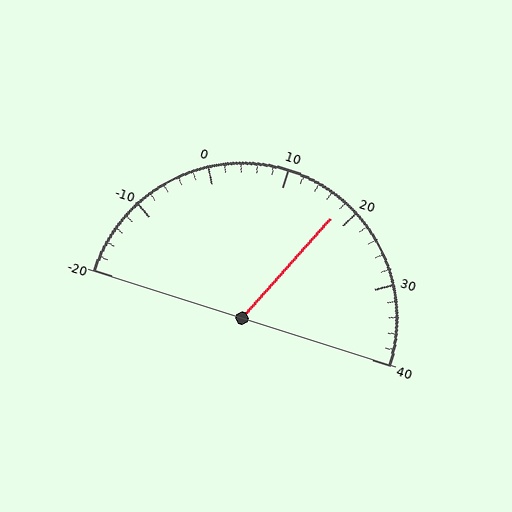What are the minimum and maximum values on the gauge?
The gauge ranges from -20 to 40.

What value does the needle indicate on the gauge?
The needle indicates approximately 18.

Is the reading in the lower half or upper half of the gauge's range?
The reading is in the upper half of the range (-20 to 40).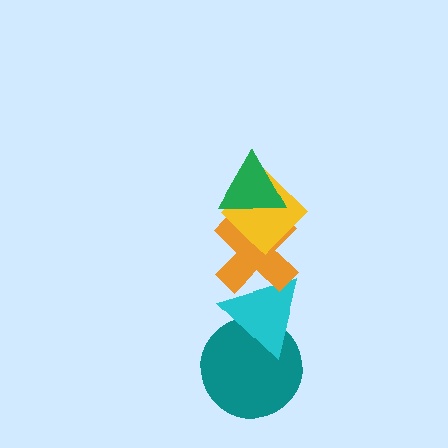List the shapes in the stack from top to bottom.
From top to bottom: the green triangle, the yellow diamond, the orange cross, the cyan triangle, the teal circle.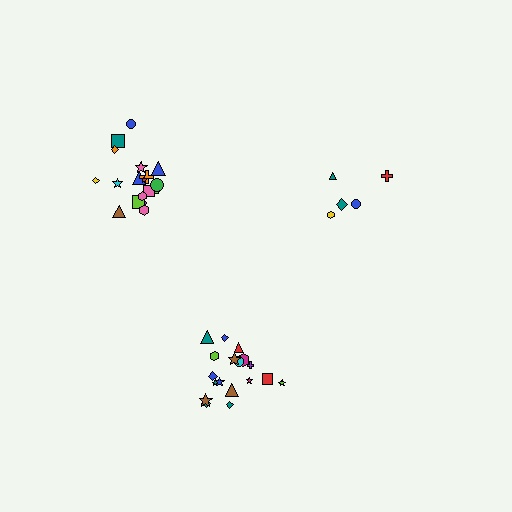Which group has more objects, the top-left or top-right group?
The top-left group.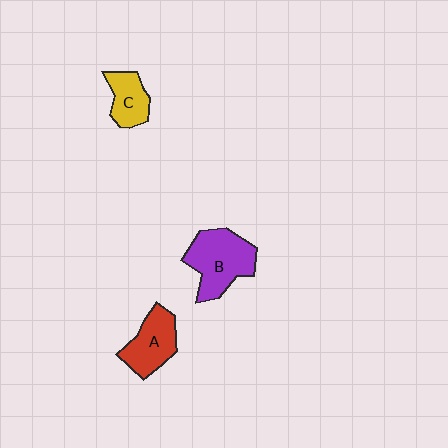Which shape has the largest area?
Shape B (purple).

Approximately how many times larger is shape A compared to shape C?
Approximately 1.3 times.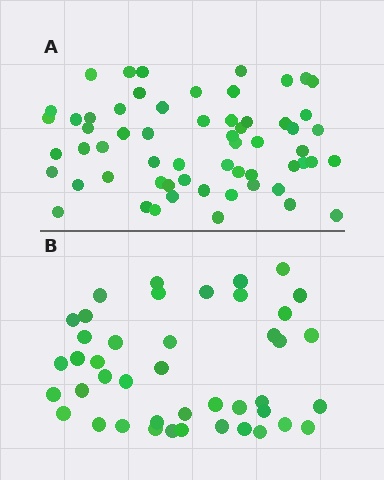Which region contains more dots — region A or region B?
Region A (the top region) has more dots.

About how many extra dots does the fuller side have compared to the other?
Region A has approximately 15 more dots than region B.